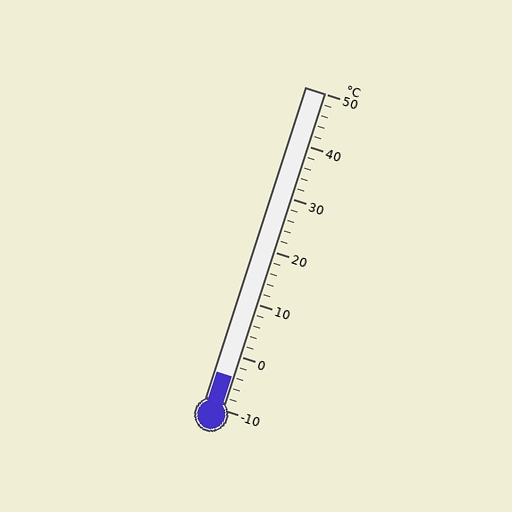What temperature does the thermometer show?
The thermometer shows approximately -4°C.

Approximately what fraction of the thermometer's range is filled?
The thermometer is filled to approximately 10% of its range.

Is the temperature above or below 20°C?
The temperature is below 20°C.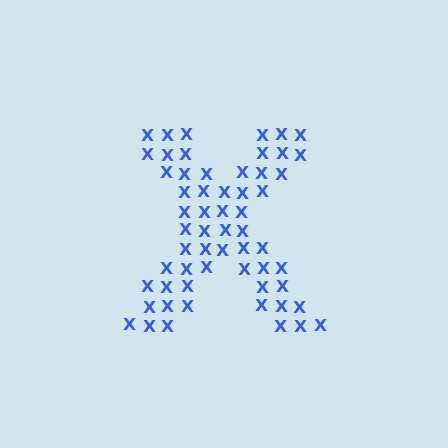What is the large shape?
The large shape is the letter X.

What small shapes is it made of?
It is made of small letter X's.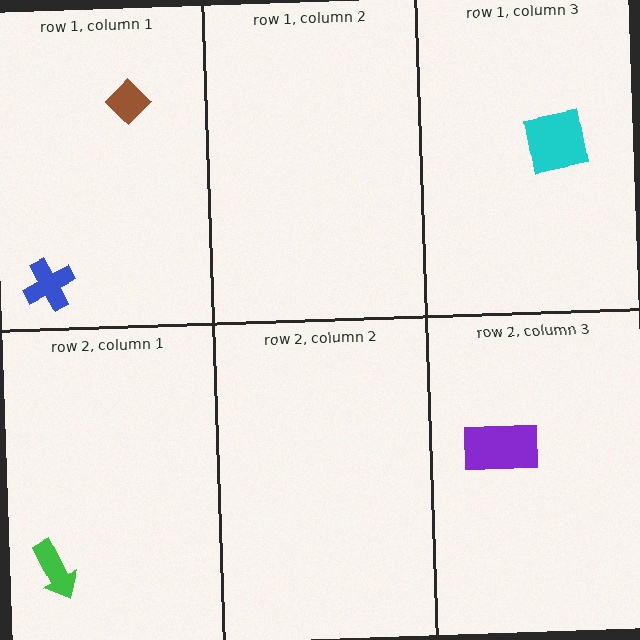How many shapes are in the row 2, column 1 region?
1.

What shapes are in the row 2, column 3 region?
The purple rectangle.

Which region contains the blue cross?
The row 1, column 1 region.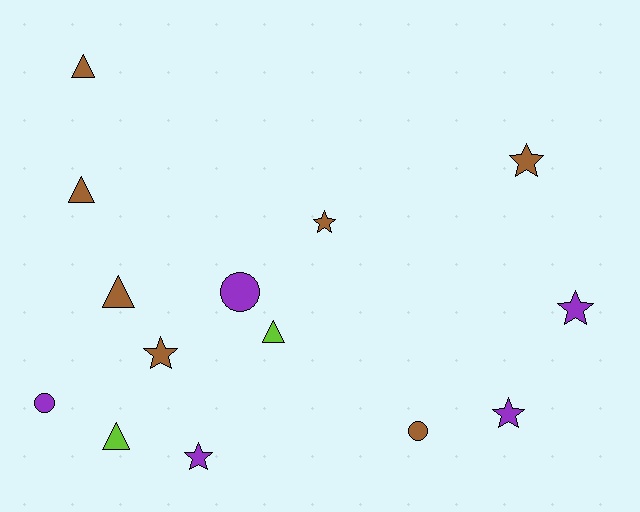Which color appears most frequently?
Brown, with 7 objects.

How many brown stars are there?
There are 3 brown stars.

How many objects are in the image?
There are 14 objects.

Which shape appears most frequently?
Star, with 6 objects.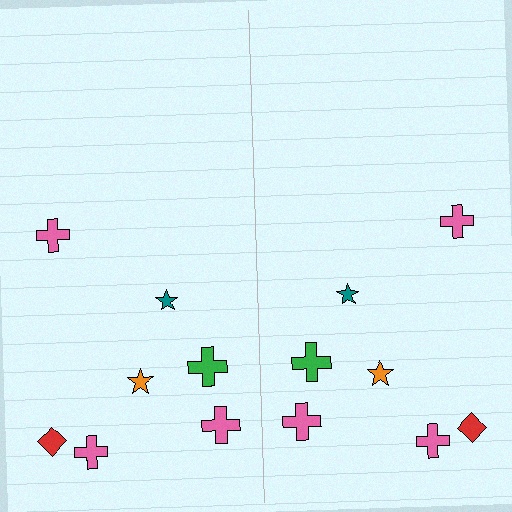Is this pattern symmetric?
Yes, this pattern has bilateral (reflection) symmetry.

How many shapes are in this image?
There are 14 shapes in this image.